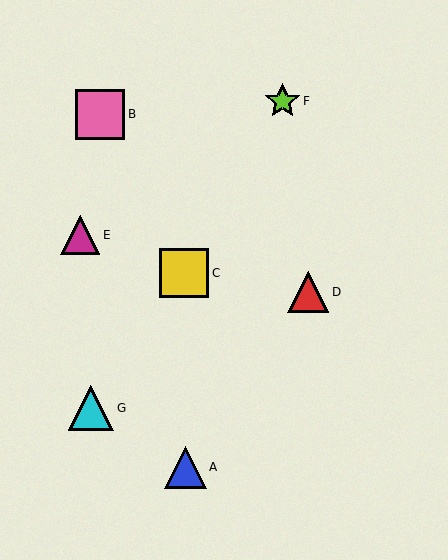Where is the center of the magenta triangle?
The center of the magenta triangle is at (80, 235).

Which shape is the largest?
The pink square (labeled B) is the largest.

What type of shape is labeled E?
Shape E is a magenta triangle.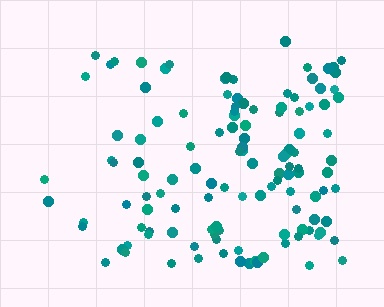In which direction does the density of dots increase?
From left to right, with the right side densest.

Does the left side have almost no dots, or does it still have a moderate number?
Still a moderate number, just noticeably fewer than the right.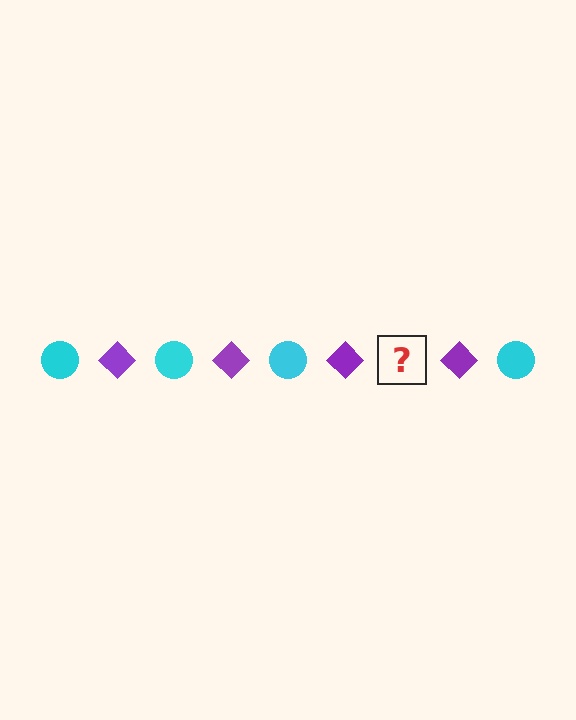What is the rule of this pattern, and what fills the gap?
The rule is that the pattern alternates between cyan circle and purple diamond. The gap should be filled with a cyan circle.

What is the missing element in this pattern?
The missing element is a cyan circle.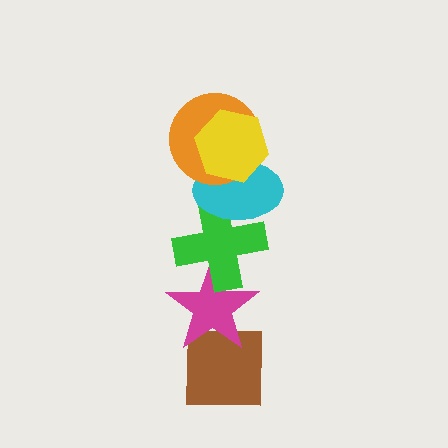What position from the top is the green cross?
The green cross is 4th from the top.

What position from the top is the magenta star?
The magenta star is 5th from the top.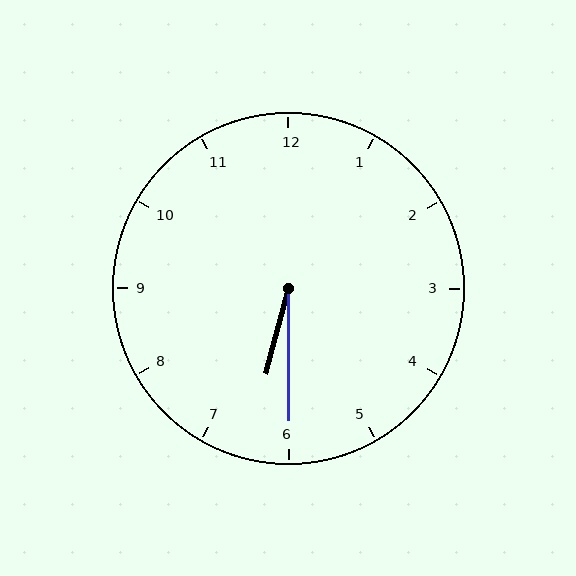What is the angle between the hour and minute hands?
Approximately 15 degrees.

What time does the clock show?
6:30.